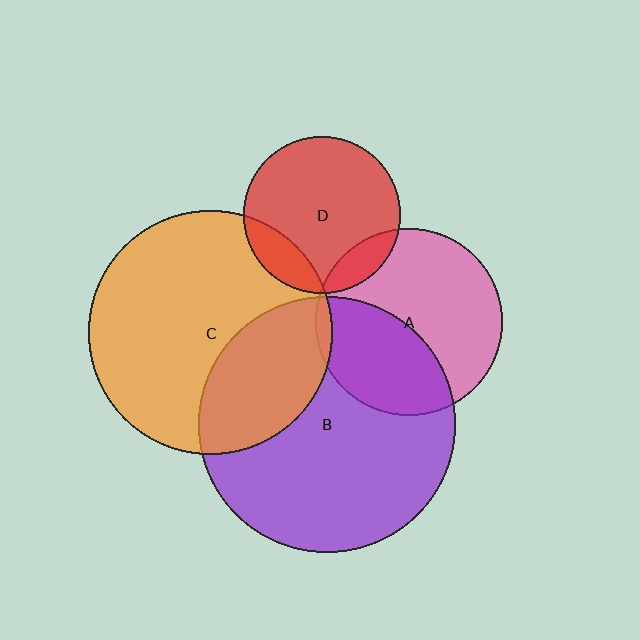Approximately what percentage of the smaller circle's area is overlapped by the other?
Approximately 5%.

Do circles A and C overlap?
Yes.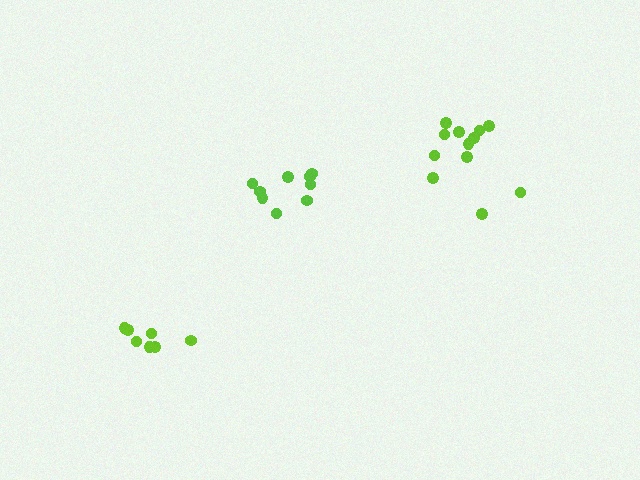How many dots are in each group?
Group 1: 9 dots, Group 2: 12 dots, Group 3: 7 dots (28 total).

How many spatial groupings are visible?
There are 3 spatial groupings.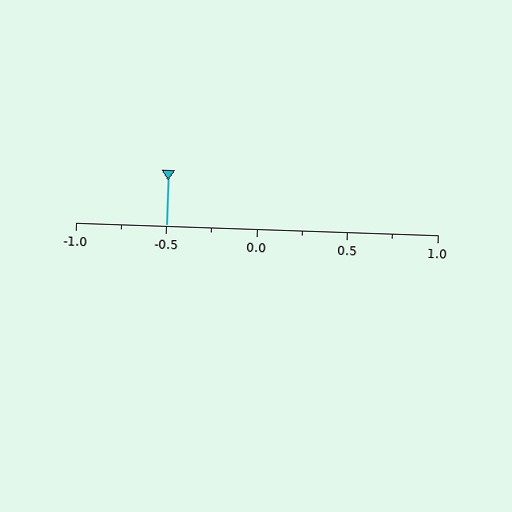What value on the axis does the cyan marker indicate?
The marker indicates approximately -0.5.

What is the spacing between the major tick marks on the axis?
The major ticks are spaced 0.5 apart.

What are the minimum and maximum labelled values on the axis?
The axis runs from -1.0 to 1.0.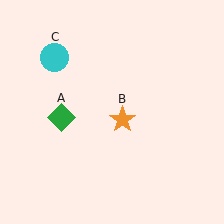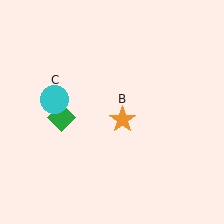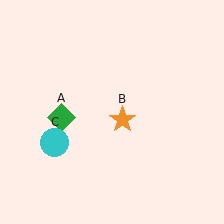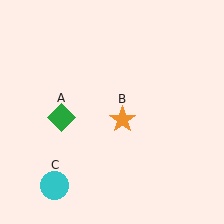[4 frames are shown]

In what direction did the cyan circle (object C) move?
The cyan circle (object C) moved down.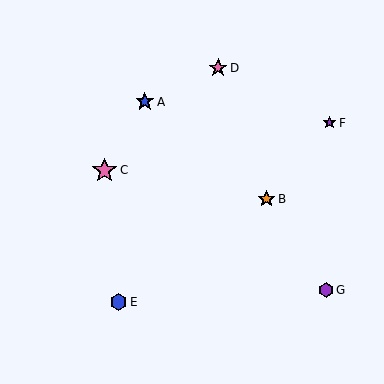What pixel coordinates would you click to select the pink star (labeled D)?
Click at (218, 68) to select the pink star D.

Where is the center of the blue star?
The center of the blue star is at (145, 102).